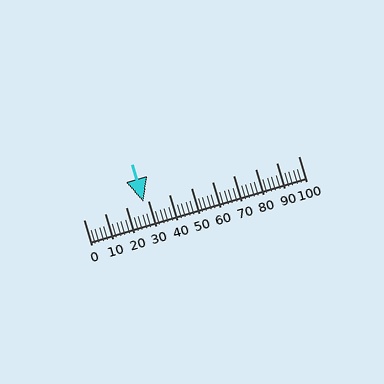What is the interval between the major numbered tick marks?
The major tick marks are spaced 10 units apart.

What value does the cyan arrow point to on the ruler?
The cyan arrow points to approximately 28.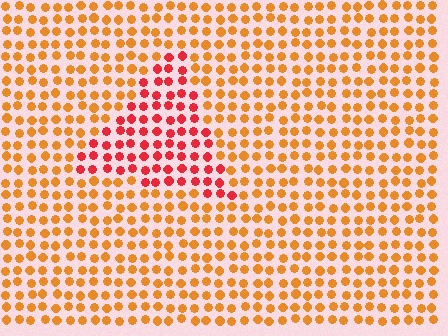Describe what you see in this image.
The image is filled with small orange elements in a uniform arrangement. A triangle-shaped region is visible where the elements are tinted to a slightly different hue, forming a subtle color boundary.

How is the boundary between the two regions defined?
The boundary is defined purely by a slight shift in hue (about 37 degrees). Spacing, size, and orientation are identical on both sides.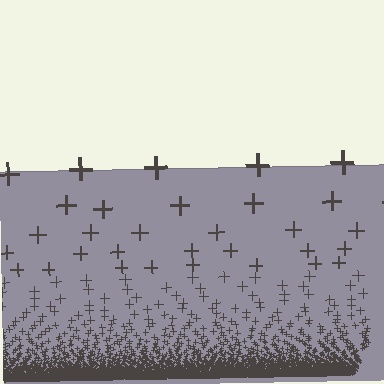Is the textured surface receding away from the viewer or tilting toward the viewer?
The surface appears to tilt toward the viewer. Texture elements get larger and sparser toward the top.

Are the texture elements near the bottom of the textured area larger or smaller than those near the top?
Smaller. The gradient is inverted — elements near the bottom are smaller and denser.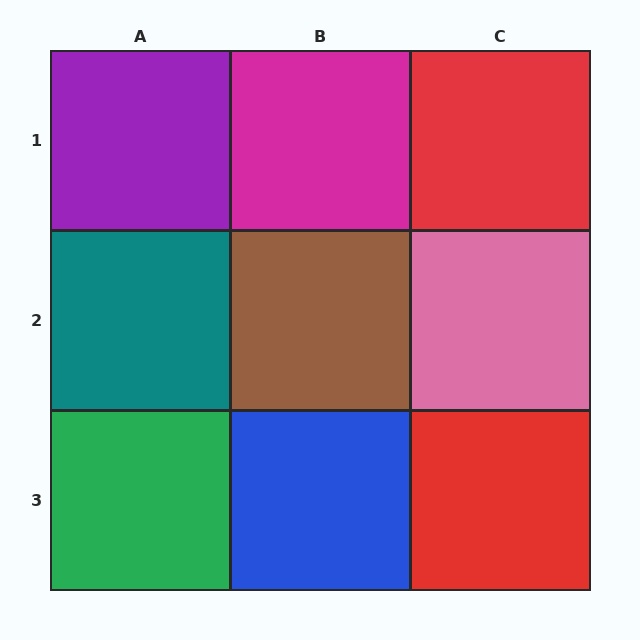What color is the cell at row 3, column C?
Red.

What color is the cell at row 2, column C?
Pink.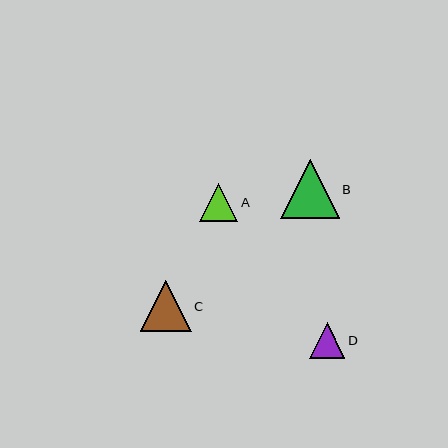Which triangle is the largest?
Triangle B is the largest with a size of approximately 59 pixels.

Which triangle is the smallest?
Triangle D is the smallest with a size of approximately 35 pixels.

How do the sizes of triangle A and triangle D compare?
Triangle A and triangle D are approximately the same size.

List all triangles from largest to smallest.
From largest to smallest: B, C, A, D.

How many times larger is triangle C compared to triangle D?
Triangle C is approximately 1.4 times the size of triangle D.